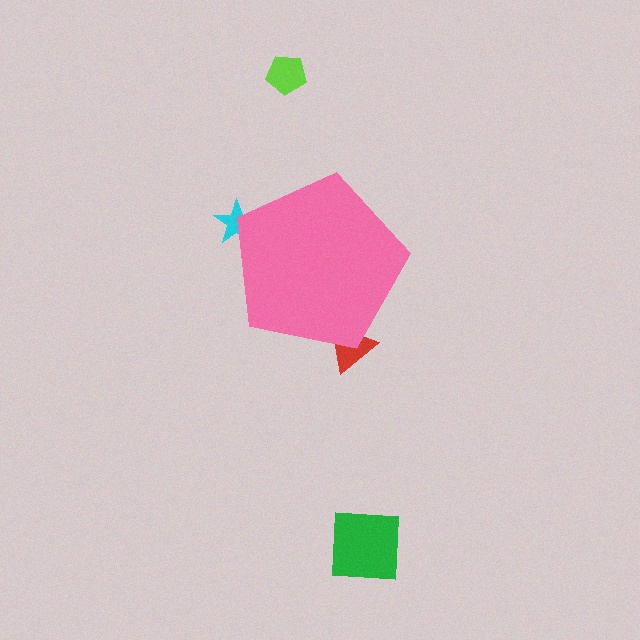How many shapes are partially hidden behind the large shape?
2 shapes are partially hidden.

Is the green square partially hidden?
No, the green square is fully visible.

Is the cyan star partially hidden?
Yes, the cyan star is partially hidden behind the pink pentagon.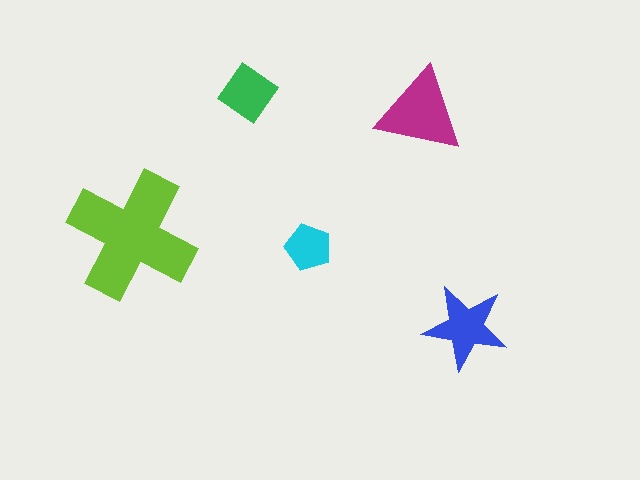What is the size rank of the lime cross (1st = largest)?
1st.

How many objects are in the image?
There are 5 objects in the image.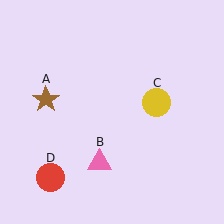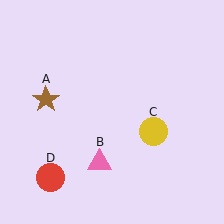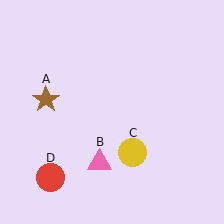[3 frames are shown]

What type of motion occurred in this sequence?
The yellow circle (object C) rotated clockwise around the center of the scene.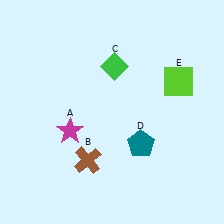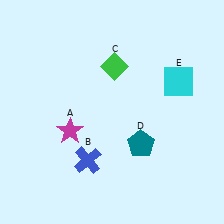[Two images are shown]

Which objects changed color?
B changed from brown to blue. E changed from lime to cyan.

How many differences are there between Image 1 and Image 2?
There are 2 differences between the two images.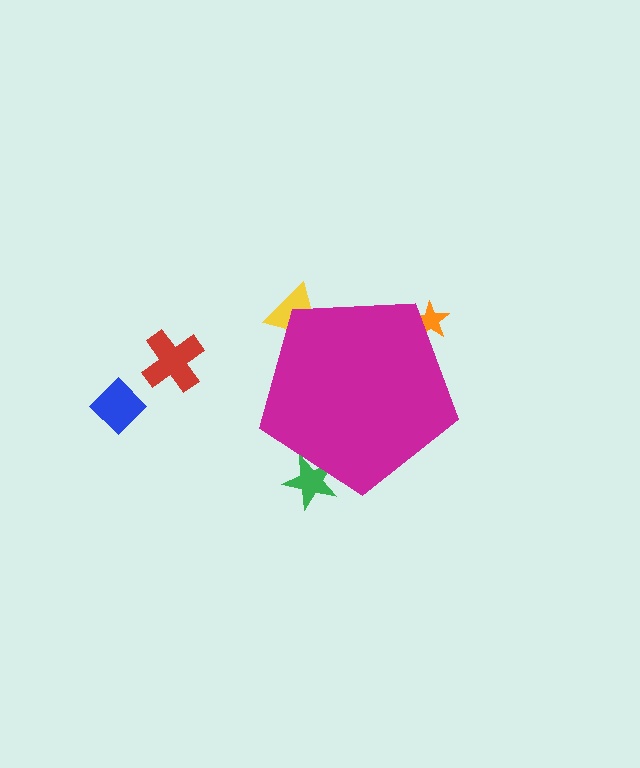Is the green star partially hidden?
Yes, the green star is partially hidden behind the magenta pentagon.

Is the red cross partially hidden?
No, the red cross is fully visible.